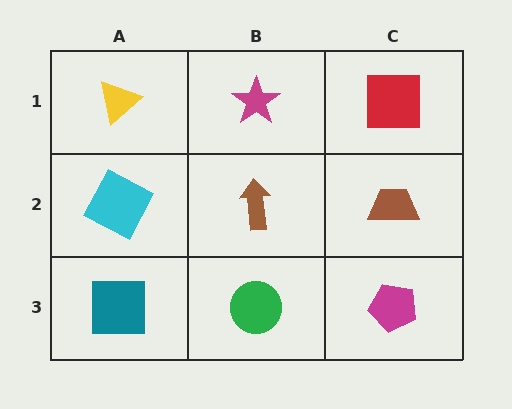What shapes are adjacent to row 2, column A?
A yellow triangle (row 1, column A), a teal square (row 3, column A), a brown arrow (row 2, column B).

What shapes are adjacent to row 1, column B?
A brown arrow (row 2, column B), a yellow triangle (row 1, column A), a red square (row 1, column C).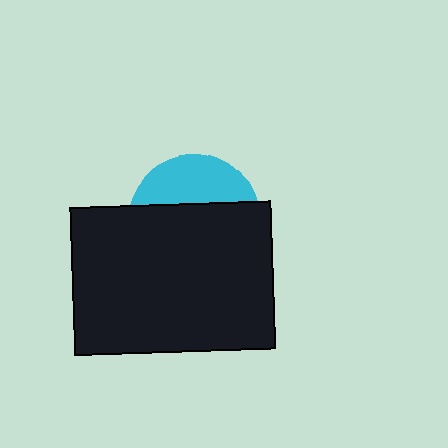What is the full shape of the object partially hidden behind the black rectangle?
The partially hidden object is a cyan circle.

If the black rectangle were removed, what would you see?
You would see the complete cyan circle.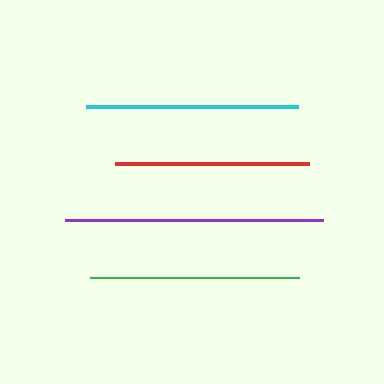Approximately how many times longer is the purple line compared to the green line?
The purple line is approximately 1.2 times the length of the green line.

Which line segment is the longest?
The purple line is the longest at approximately 258 pixels.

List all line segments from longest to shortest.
From longest to shortest: purple, cyan, green, red.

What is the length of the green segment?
The green segment is approximately 209 pixels long.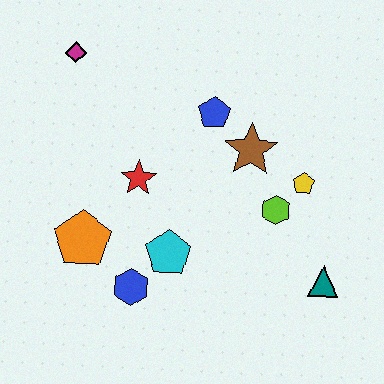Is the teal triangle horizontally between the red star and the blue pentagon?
No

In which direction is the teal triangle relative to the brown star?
The teal triangle is below the brown star.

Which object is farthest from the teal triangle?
The magenta diamond is farthest from the teal triangle.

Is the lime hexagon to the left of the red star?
No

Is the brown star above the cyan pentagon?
Yes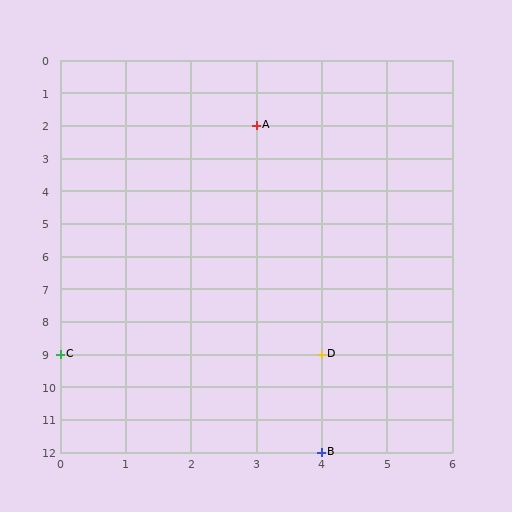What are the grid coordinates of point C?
Point C is at grid coordinates (0, 9).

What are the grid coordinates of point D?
Point D is at grid coordinates (4, 9).